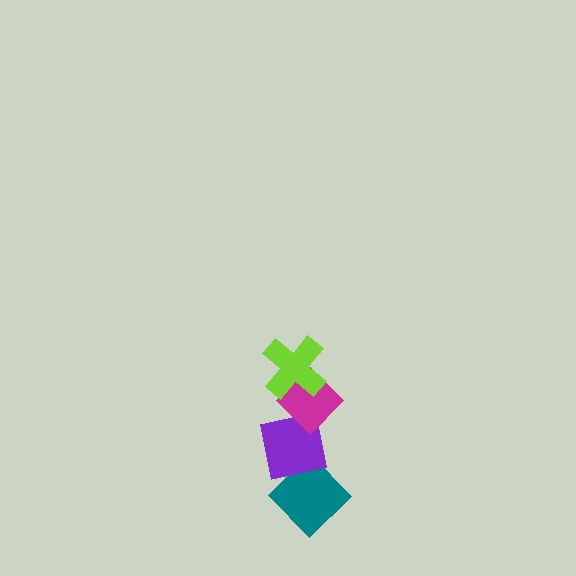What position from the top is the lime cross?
The lime cross is 1st from the top.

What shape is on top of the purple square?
The magenta diamond is on top of the purple square.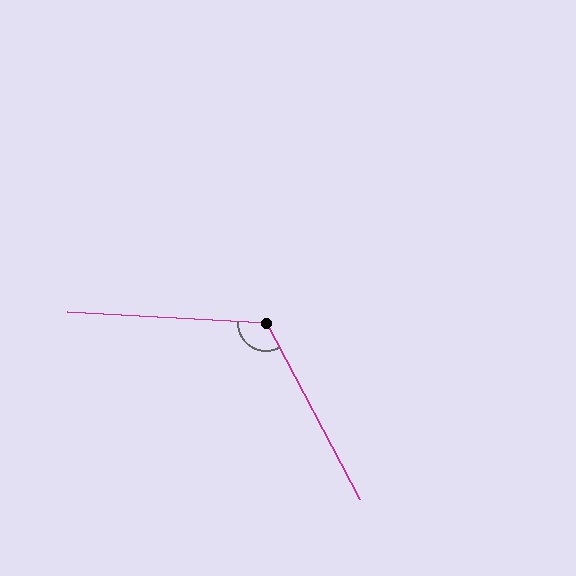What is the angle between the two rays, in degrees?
Approximately 121 degrees.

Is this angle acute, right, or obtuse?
It is obtuse.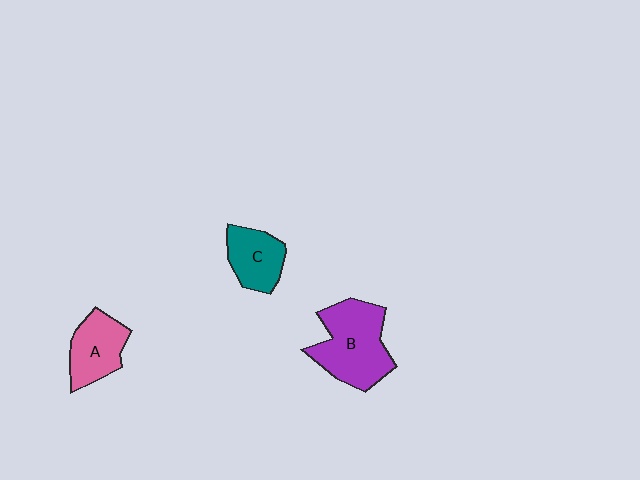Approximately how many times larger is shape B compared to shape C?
Approximately 1.8 times.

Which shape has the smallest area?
Shape C (teal).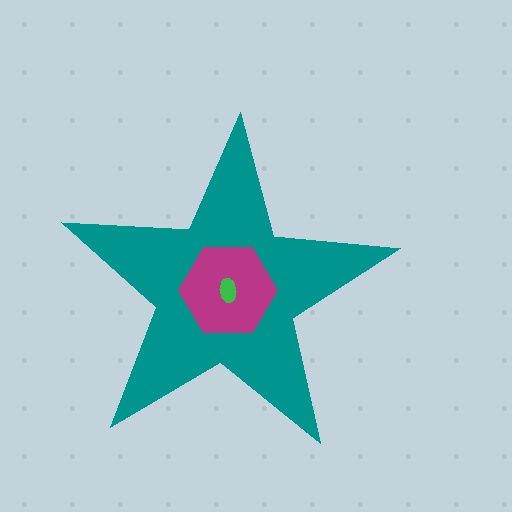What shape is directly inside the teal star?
The magenta hexagon.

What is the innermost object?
The green ellipse.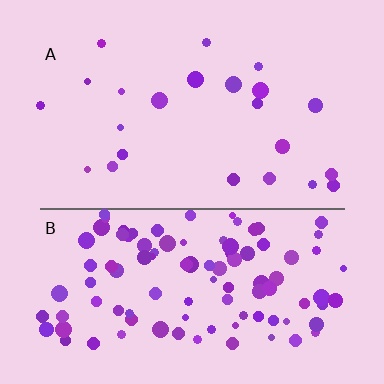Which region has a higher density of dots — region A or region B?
B (the bottom).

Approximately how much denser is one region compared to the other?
Approximately 4.6× — region B over region A.